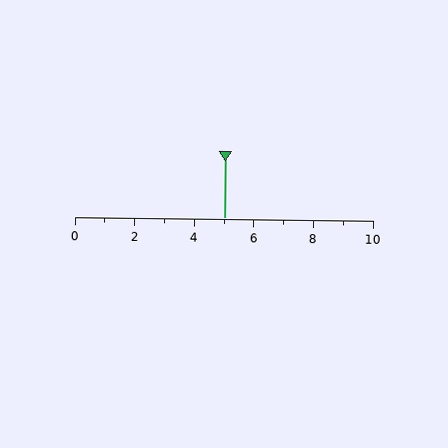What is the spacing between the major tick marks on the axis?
The major ticks are spaced 2 apart.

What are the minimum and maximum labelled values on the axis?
The axis runs from 0 to 10.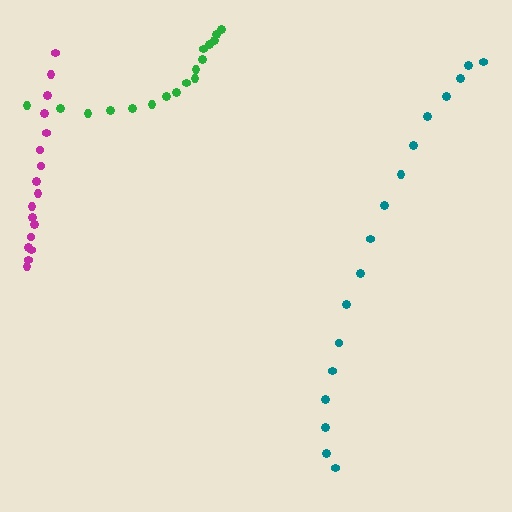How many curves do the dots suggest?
There are 3 distinct paths.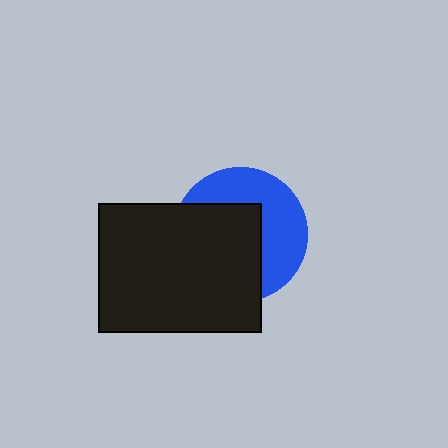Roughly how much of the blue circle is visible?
About half of it is visible (roughly 47%).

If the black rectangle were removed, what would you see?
You would see the complete blue circle.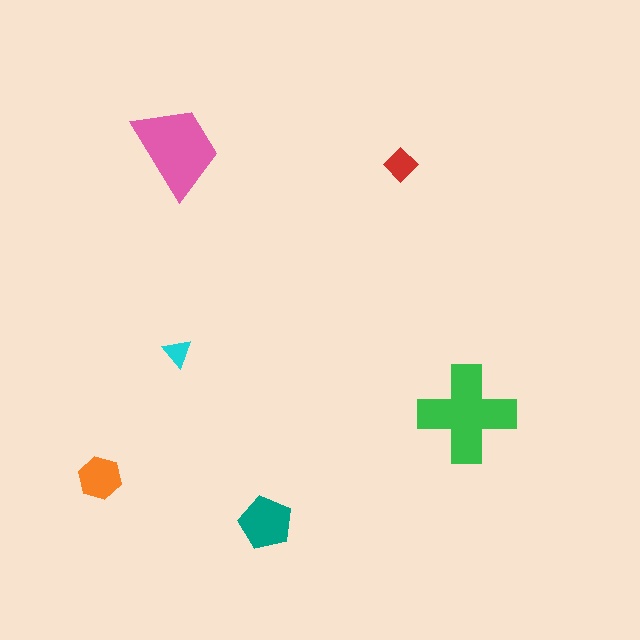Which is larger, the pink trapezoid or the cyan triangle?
The pink trapezoid.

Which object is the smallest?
The cyan triangle.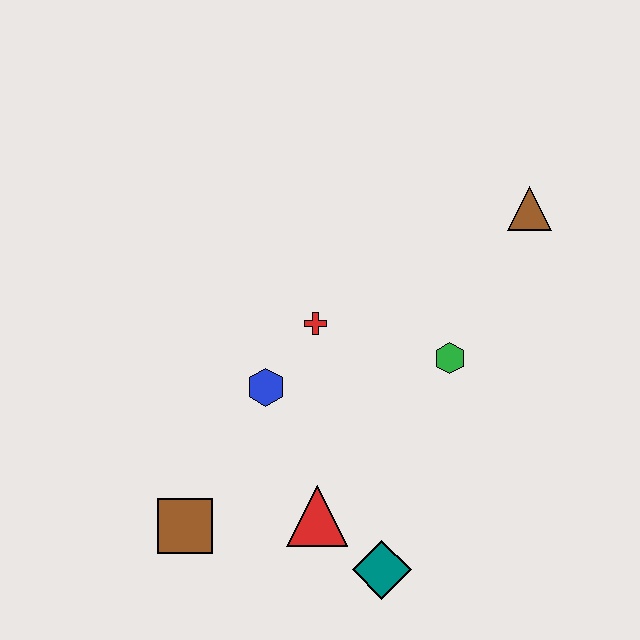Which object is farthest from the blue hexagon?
The brown triangle is farthest from the blue hexagon.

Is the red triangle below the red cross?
Yes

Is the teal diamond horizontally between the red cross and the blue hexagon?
No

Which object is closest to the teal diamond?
The red triangle is closest to the teal diamond.